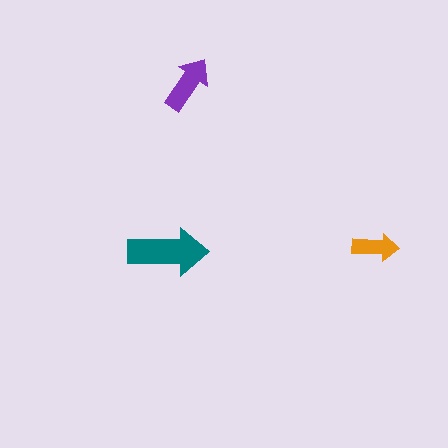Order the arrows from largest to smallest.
the teal one, the purple one, the orange one.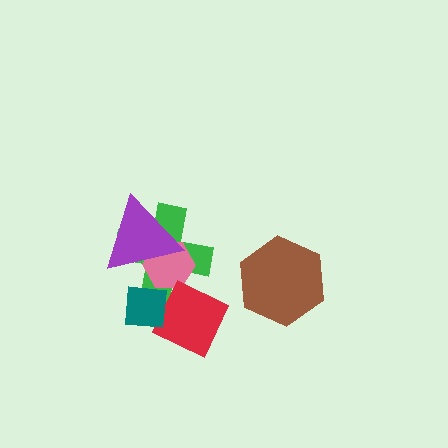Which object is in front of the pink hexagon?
The purple triangle is in front of the pink hexagon.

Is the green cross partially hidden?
Yes, it is partially covered by another shape.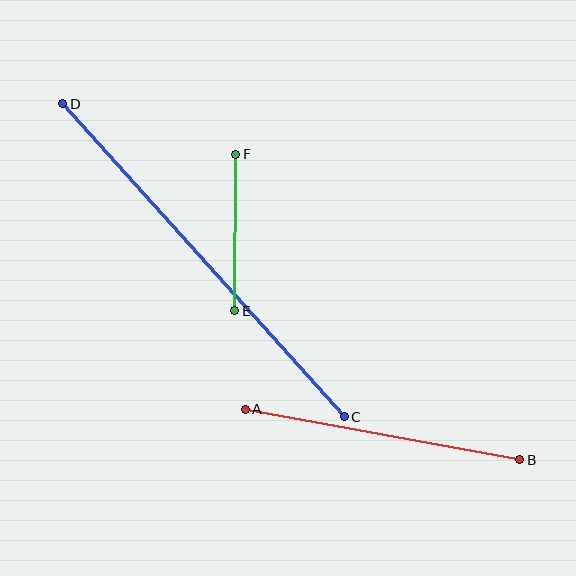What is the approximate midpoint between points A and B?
The midpoint is at approximately (383, 434) pixels.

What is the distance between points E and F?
The distance is approximately 157 pixels.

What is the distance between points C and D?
The distance is approximately 421 pixels.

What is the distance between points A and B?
The distance is approximately 279 pixels.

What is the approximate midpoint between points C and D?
The midpoint is at approximately (203, 260) pixels.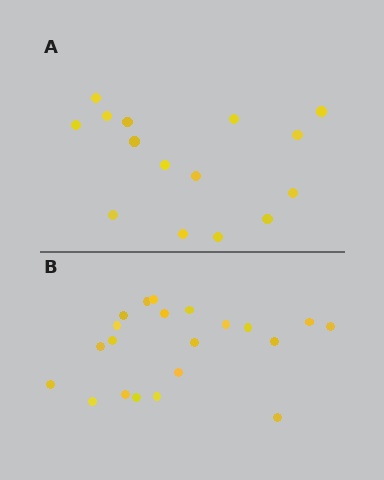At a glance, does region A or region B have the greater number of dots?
Region B (the bottom region) has more dots.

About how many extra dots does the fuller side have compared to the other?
Region B has about 6 more dots than region A.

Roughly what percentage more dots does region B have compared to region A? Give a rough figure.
About 40% more.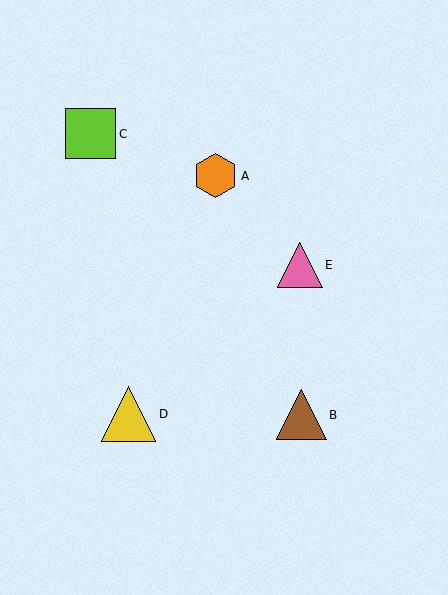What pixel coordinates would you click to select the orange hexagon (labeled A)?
Click at (216, 176) to select the orange hexagon A.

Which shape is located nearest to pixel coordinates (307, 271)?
The pink triangle (labeled E) at (300, 265) is nearest to that location.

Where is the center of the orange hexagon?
The center of the orange hexagon is at (216, 176).